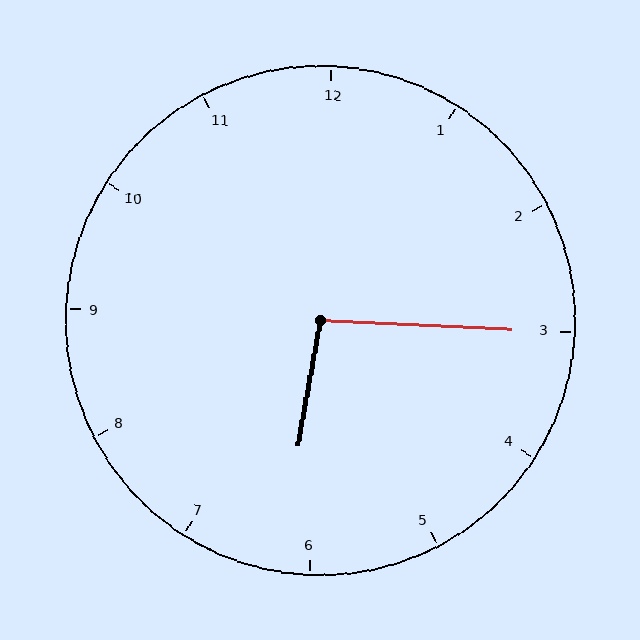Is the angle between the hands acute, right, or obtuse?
It is obtuse.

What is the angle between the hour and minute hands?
Approximately 98 degrees.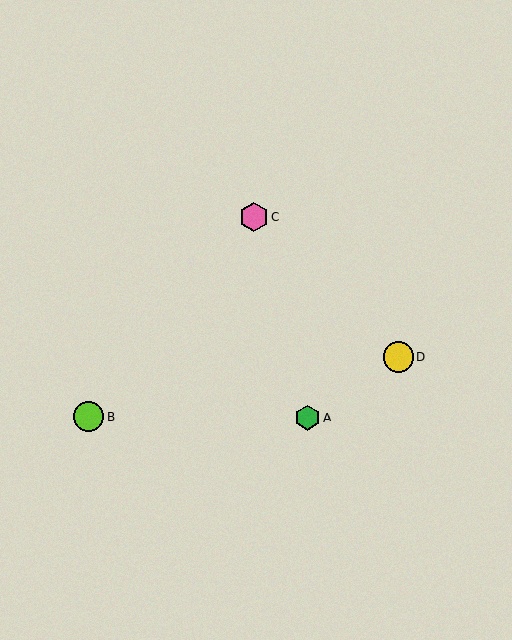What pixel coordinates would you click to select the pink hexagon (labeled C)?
Click at (254, 217) to select the pink hexagon C.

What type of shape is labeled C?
Shape C is a pink hexagon.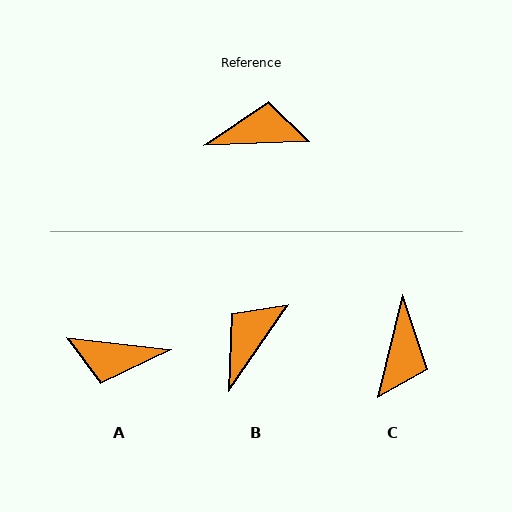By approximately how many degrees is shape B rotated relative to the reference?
Approximately 54 degrees counter-clockwise.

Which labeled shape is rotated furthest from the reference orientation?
A, about 171 degrees away.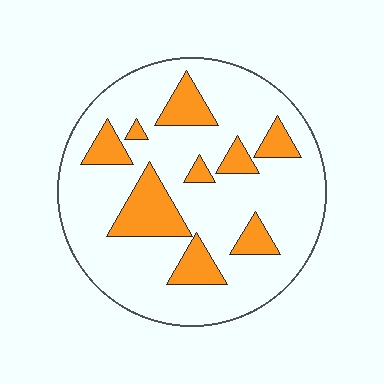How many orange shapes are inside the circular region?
9.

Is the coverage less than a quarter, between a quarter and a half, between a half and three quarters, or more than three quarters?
Less than a quarter.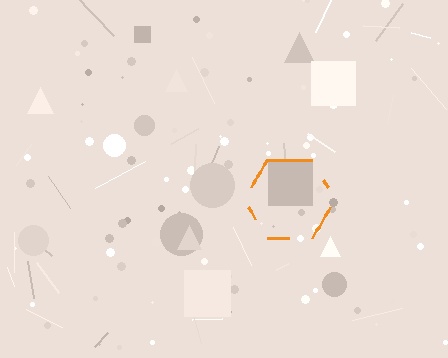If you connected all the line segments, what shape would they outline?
They would outline a hexagon.